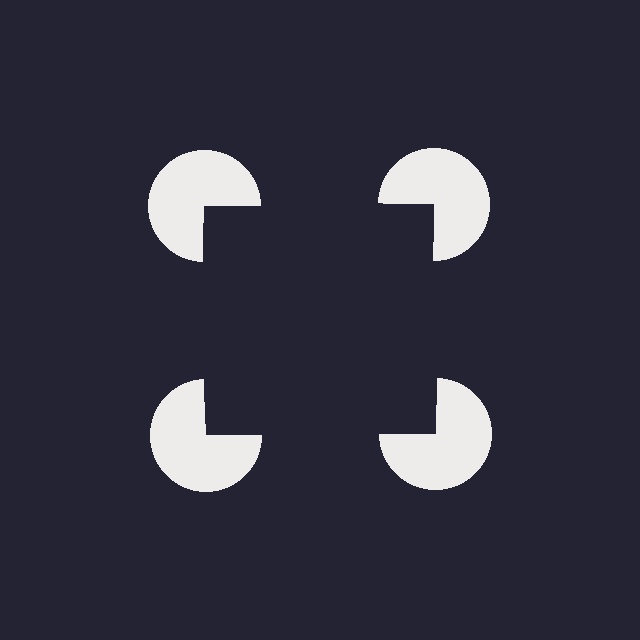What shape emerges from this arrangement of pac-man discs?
An illusory square — its edges are inferred from the aligned wedge cuts in the pac-man discs, not physically drawn.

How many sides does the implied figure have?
4 sides.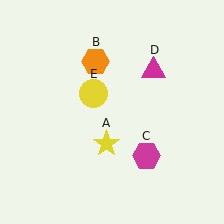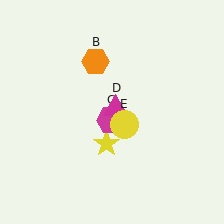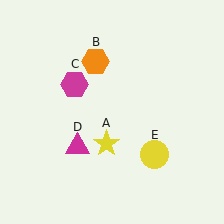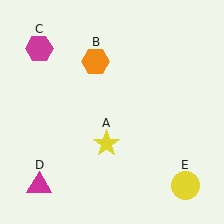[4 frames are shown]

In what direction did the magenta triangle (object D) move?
The magenta triangle (object D) moved down and to the left.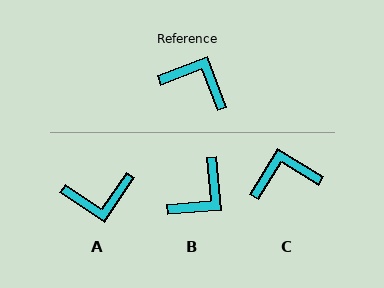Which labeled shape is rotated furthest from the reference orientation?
A, about 144 degrees away.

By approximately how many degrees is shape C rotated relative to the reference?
Approximately 38 degrees counter-clockwise.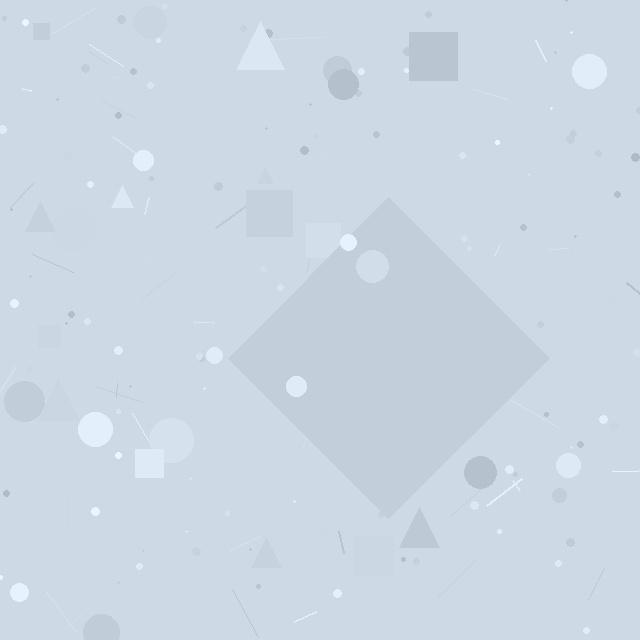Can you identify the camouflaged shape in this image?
The camouflaged shape is a diamond.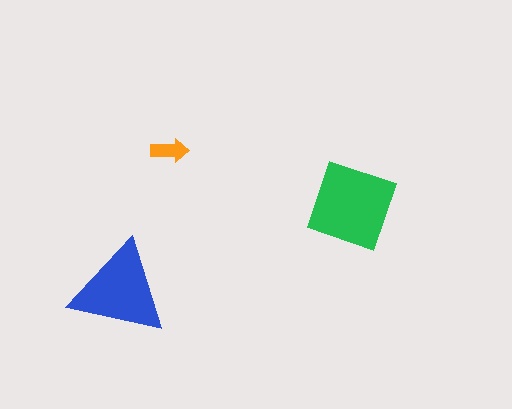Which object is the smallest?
The orange arrow.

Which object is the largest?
The green square.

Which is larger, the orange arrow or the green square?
The green square.